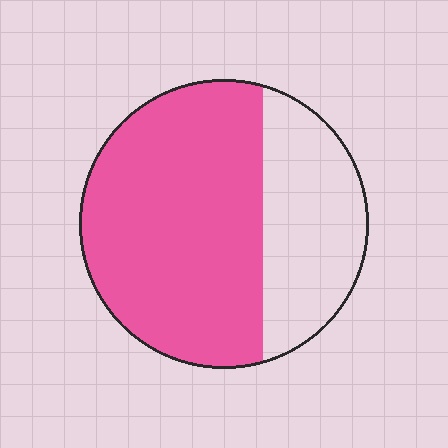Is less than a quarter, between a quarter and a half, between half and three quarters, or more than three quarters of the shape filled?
Between half and three quarters.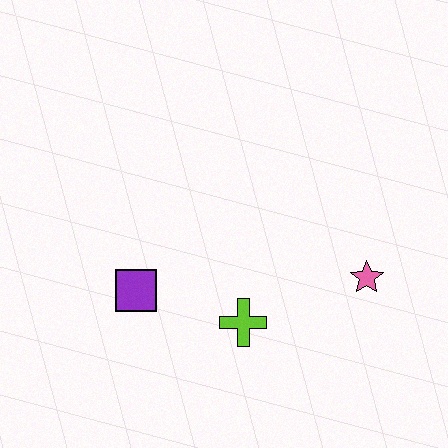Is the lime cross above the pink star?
No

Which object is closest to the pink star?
The lime cross is closest to the pink star.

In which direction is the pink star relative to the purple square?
The pink star is to the right of the purple square.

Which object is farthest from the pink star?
The purple square is farthest from the pink star.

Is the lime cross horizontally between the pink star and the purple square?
Yes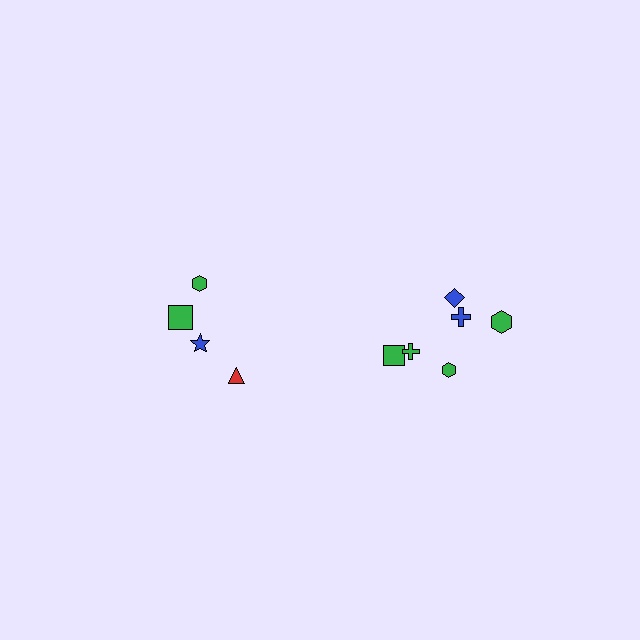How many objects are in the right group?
There are 6 objects.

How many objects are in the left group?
There are 4 objects.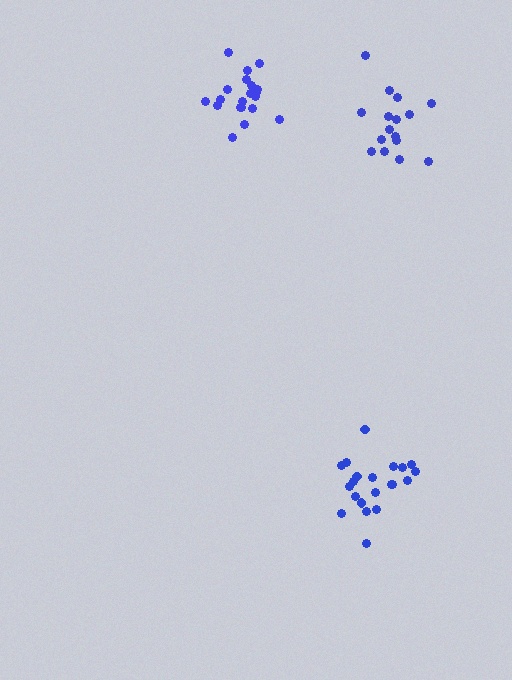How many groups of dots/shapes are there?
There are 3 groups.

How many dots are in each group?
Group 1: 21 dots, Group 2: 16 dots, Group 3: 20 dots (57 total).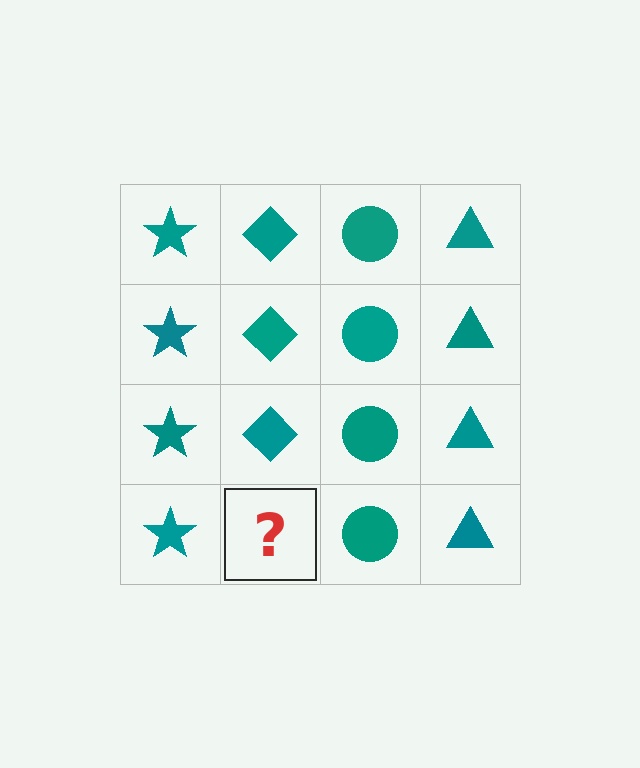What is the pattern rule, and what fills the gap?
The rule is that each column has a consistent shape. The gap should be filled with a teal diamond.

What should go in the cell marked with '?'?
The missing cell should contain a teal diamond.